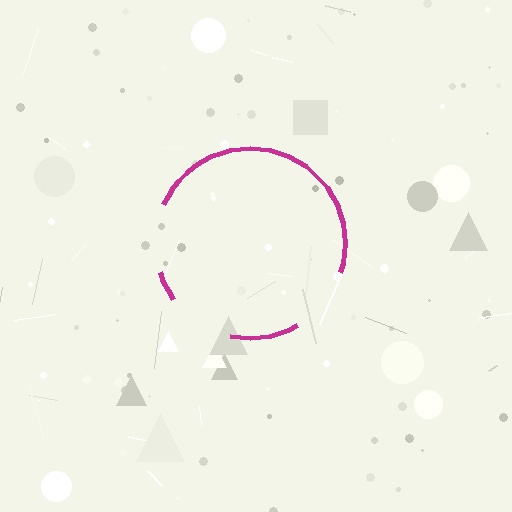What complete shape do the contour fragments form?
The contour fragments form a circle.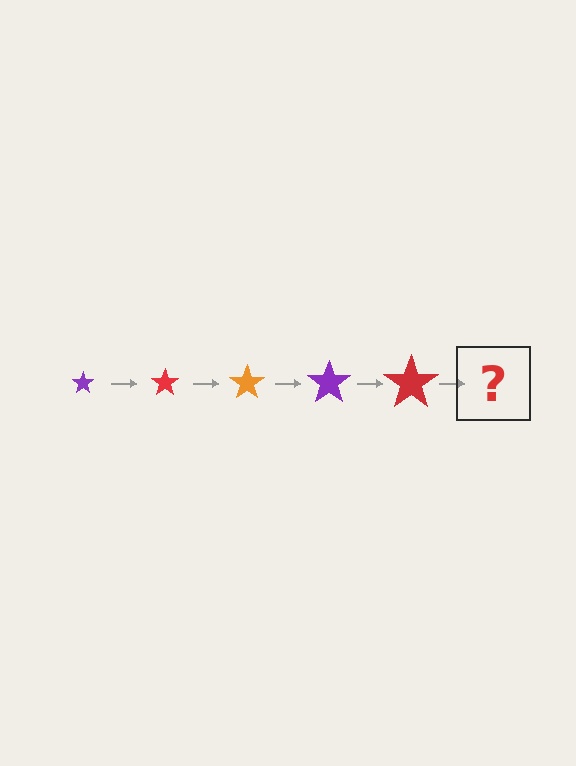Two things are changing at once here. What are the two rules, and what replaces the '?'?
The two rules are that the star grows larger each step and the color cycles through purple, red, and orange. The '?' should be an orange star, larger than the previous one.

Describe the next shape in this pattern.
It should be an orange star, larger than the previous one.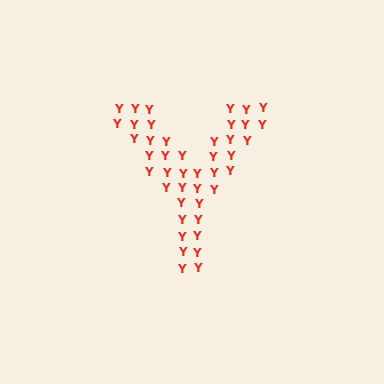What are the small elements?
The small elements are letter Y's.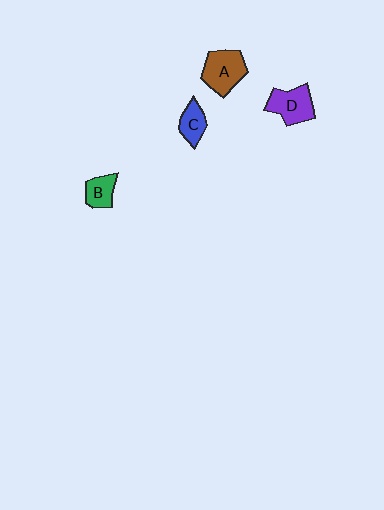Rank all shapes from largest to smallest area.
From largest to smallest: A (brown), D (purple), C (blue), B (green).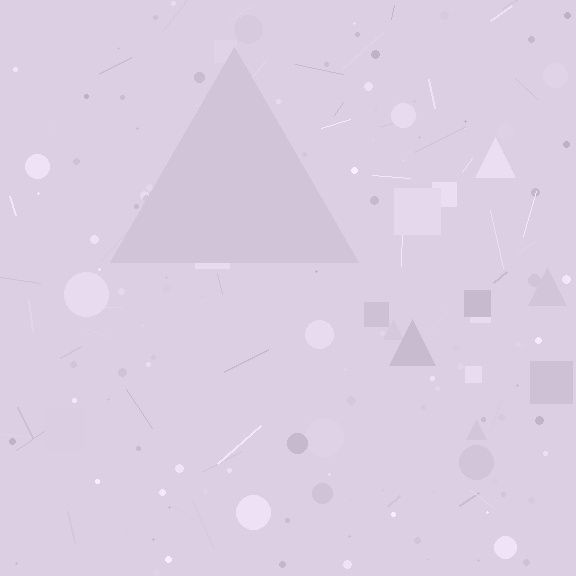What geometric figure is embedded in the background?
A triangle is embedded in the background.